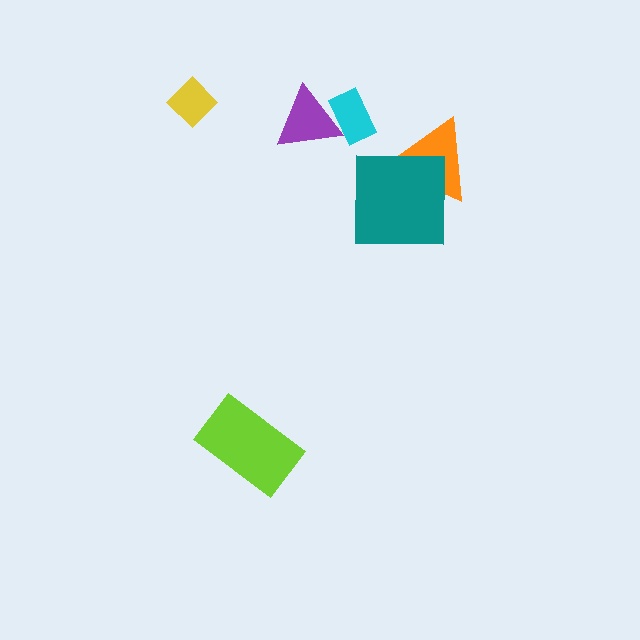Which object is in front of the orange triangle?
The teal square is in front of the orange triangle.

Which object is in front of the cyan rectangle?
The purple triangle is in front of the cyan rectangle.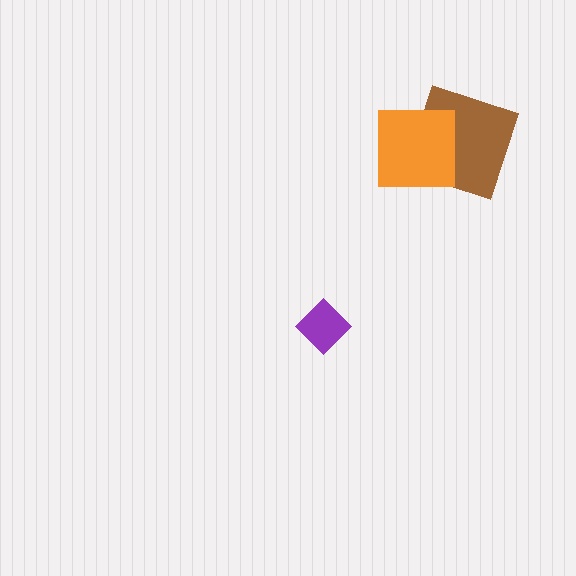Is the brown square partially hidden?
Yes, it is partially covered by another shape.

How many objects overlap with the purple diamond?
0 objects overlap with the purple diamond.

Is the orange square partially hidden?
No, no other shape covers it.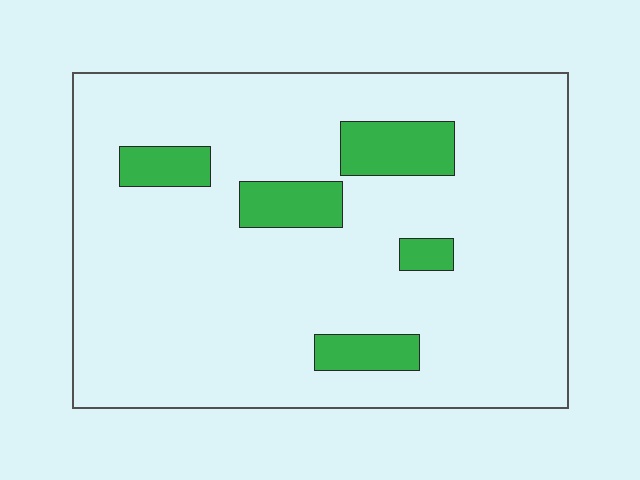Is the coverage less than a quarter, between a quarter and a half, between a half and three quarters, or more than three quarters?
Less than a quarter.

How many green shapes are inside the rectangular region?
5.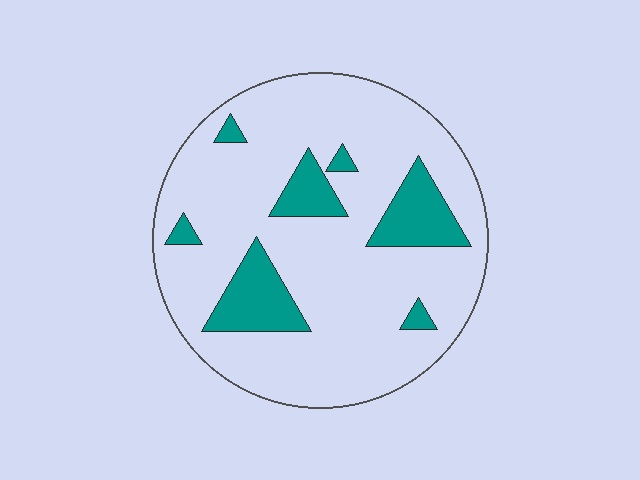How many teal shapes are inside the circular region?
7.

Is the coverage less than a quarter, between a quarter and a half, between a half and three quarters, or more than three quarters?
Less than a quarter.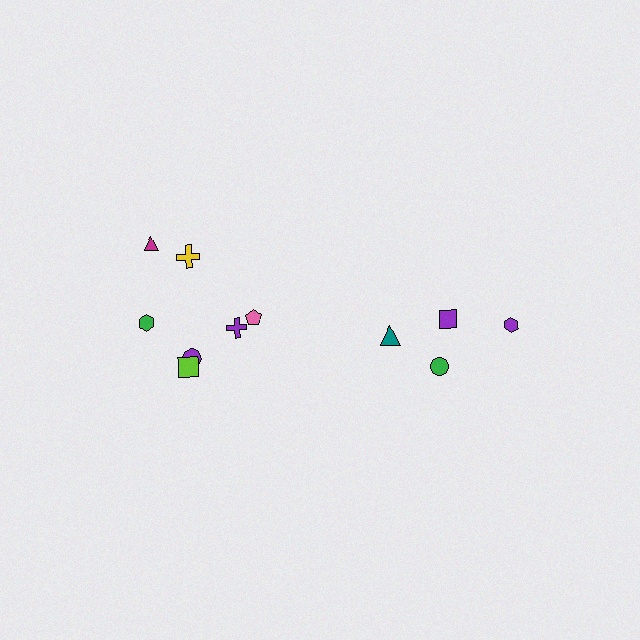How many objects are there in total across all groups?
There are 11 objects.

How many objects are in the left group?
There are 7 objects.